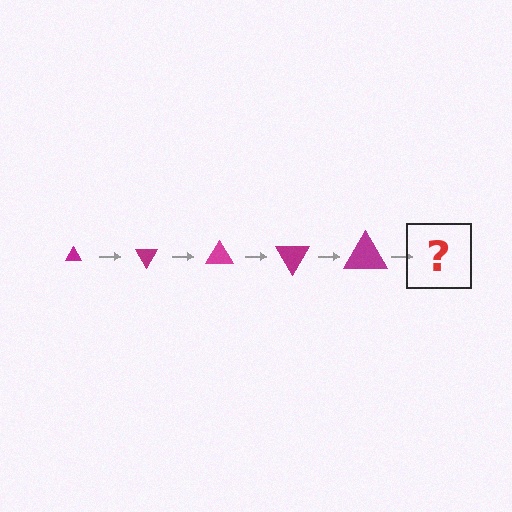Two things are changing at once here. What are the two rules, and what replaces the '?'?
The two rules are that the triangle grows larger each step and it rotates 60 degrees each step. The '?' should be a triangle, larger than the previous one and rotated 300 degrees from the start.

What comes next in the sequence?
The next element should be a triangle, larger than the previous one and rotated 300 degrees from the start.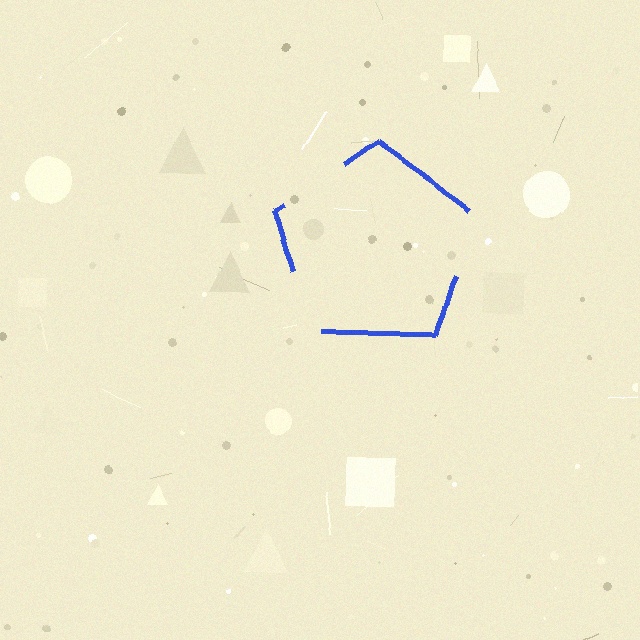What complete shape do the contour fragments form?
The contour fragments form a pentagon.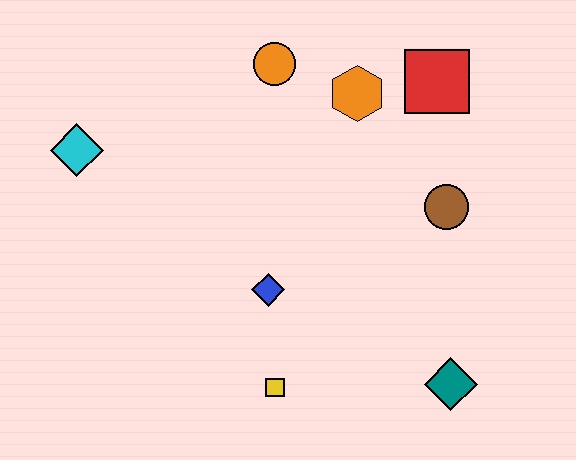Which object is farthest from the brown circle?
The cyan diamond is farthest from the brown circle.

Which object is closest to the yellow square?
The blue diamond is closest to the yellow square.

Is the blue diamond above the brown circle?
No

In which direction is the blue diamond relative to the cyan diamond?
The blue diamond is to the right of the cyan diamond.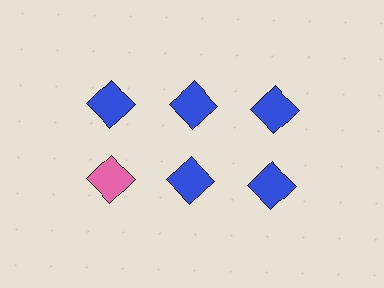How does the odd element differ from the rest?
It has a different color: pink instead of blue.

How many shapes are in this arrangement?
There are 6 shapes arranged in a grid pattern.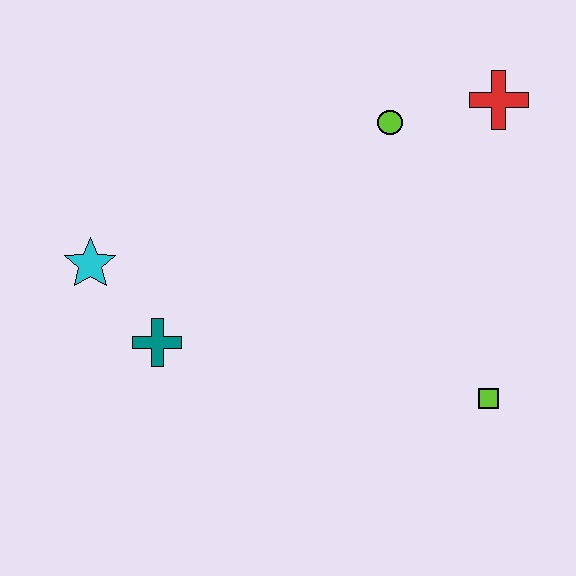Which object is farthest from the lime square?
The cyan star is farthest from the lime square.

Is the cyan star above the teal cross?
Yes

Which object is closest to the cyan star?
The teal cross is closest to the cyan star.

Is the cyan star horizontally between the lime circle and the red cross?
No